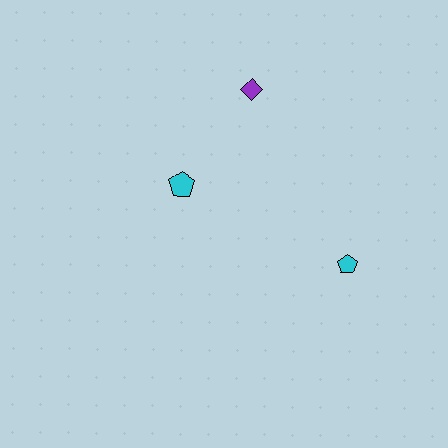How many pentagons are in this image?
There are 2 pentagons.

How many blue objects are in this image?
There are no blue objects.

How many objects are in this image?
There are 3 objects.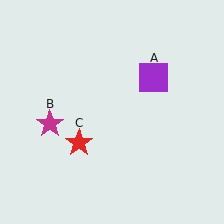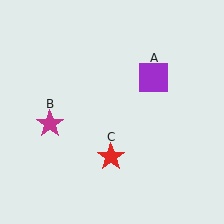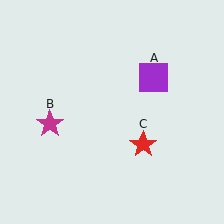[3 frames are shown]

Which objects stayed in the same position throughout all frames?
Purple square (object A) and magenta star (object B) remained stationary.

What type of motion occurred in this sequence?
The red star (object C) rotated counterclockwise around the center of the scene.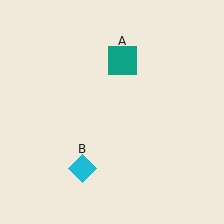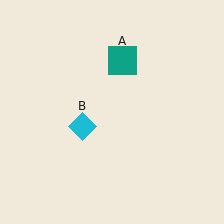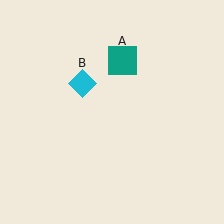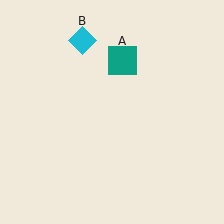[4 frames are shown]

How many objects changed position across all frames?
1 object changed position: cyan diamond (object B).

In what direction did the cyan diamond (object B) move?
The cyan diamond (object B) moved up.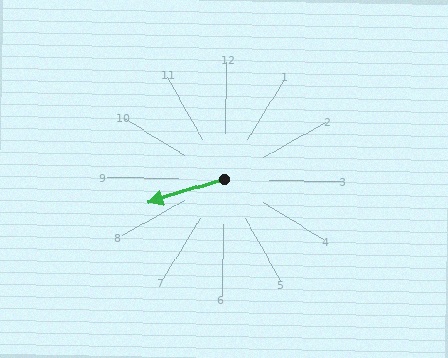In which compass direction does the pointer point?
West.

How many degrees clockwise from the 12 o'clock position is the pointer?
Approximately 252 degrees.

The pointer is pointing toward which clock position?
Roughly 8 o'clock.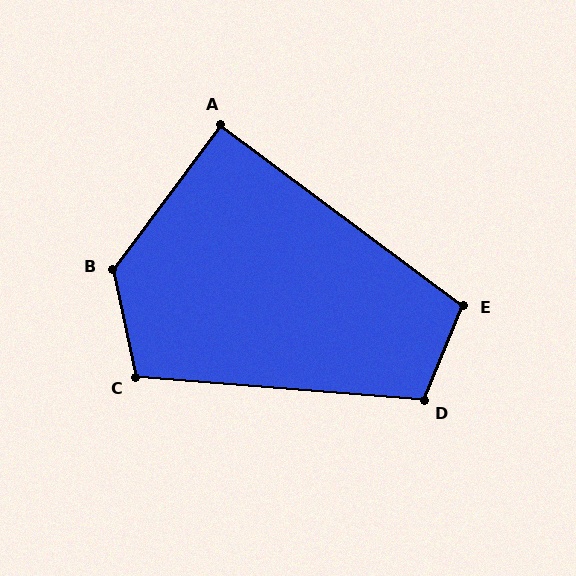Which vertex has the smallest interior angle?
A, at approximately 90 degrees.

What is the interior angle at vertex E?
Approximately 104 degrees (obtuse).